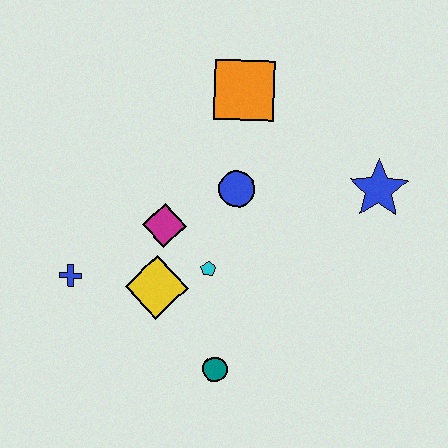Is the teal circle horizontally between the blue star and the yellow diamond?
Yes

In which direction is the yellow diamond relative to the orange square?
The yellow diamond is below the orange square.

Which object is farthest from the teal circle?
The orange square is farthest from the teal circle.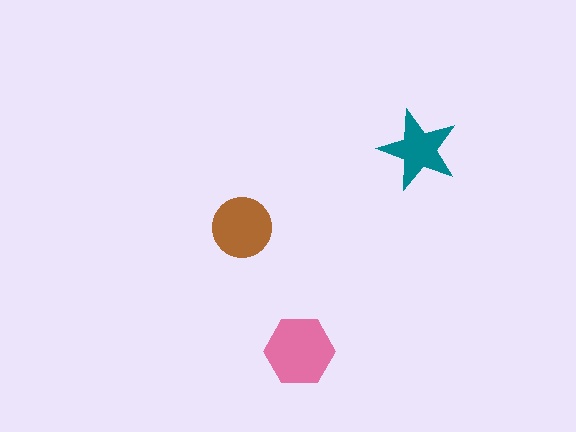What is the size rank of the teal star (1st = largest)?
3rd.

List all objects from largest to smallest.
The pink hexagon, the brown circle, the teal star.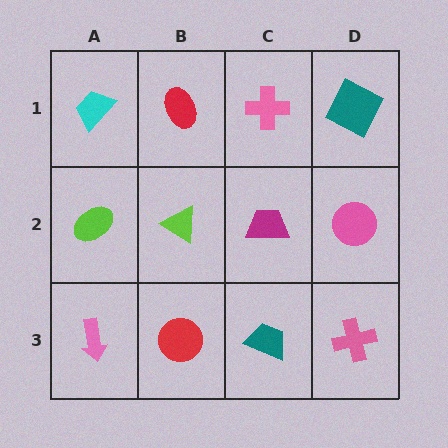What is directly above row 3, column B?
A lime triangle.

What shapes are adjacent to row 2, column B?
A red ellipse (row 1, column B), a red circle (row 3, column B), a lime ellipse (row 2, column A), a magenta trapezoid (row 2, column C).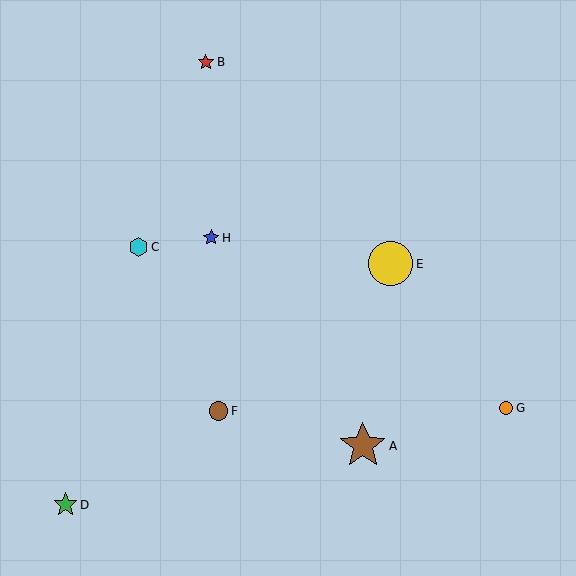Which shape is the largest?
The brown star (labeled A) is the largest.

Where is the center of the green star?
The center of the green star is at (65, 505).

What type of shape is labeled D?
Shape D is a green star.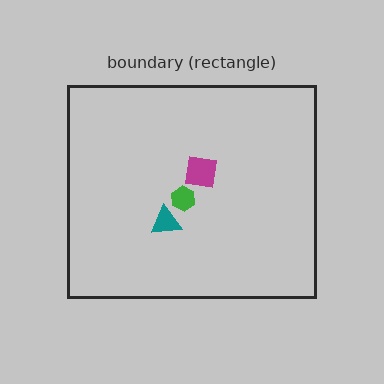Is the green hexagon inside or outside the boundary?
Inside.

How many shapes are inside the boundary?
3 inside, 0 outside.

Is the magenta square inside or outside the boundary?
Inside.